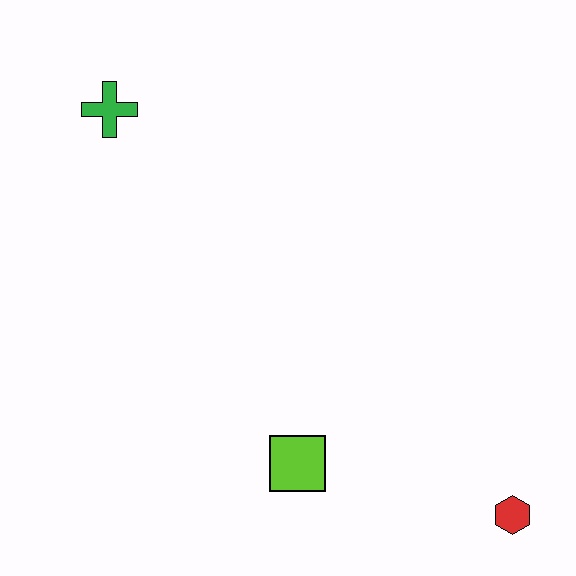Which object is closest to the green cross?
The lime square is closest to the green cross.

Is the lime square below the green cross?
Yes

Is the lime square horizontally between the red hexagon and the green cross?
Yes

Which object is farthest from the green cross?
The red hexagon is farthest from the green cross.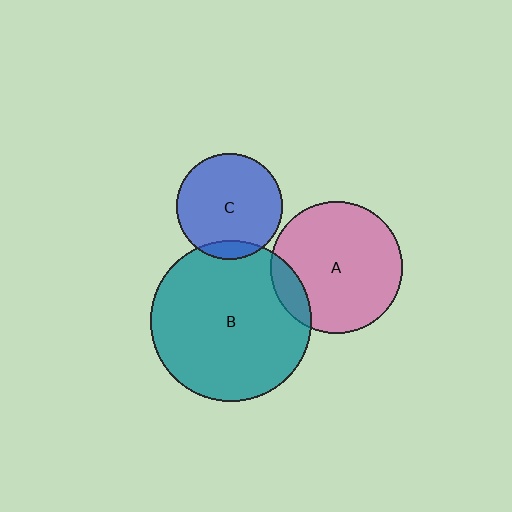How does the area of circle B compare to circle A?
Approximately 1.5 times.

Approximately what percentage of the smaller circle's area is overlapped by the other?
Approximately 10%.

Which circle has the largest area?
Circle B (teal).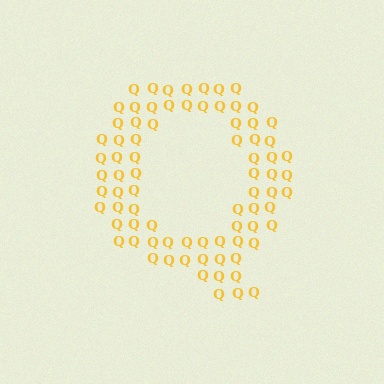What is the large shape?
The large shape is the letter Q.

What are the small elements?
The small elements are letter Q's.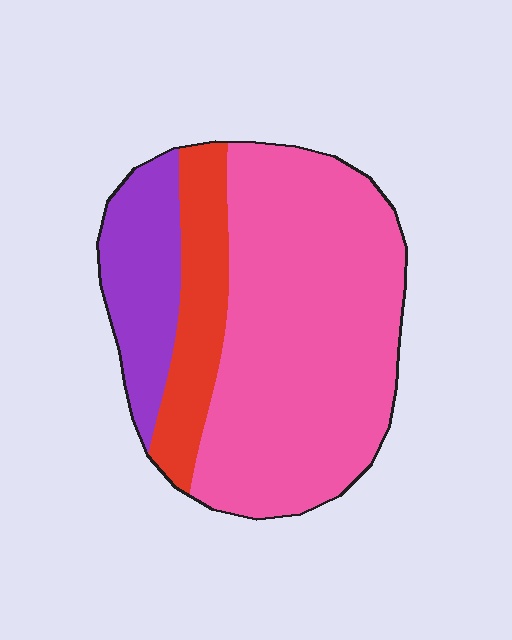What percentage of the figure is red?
Red takes up about one sixth (1/6) of the figure.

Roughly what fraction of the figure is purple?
Purple covers 18% of the figure.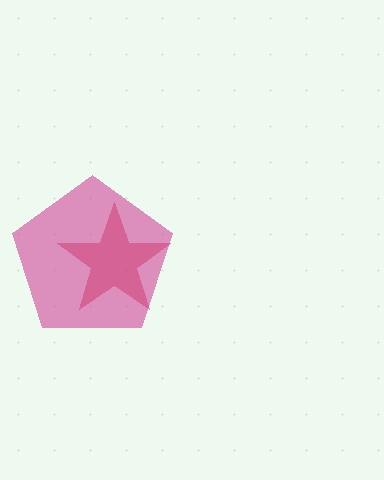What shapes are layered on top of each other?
The layered shapes are: a red star, a magenta pentagon.